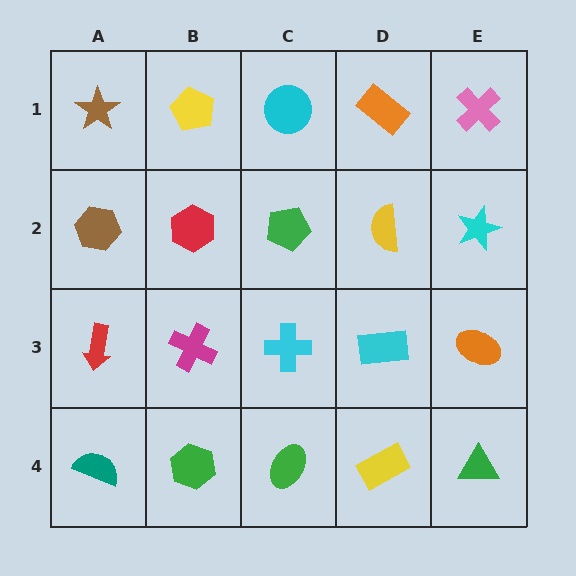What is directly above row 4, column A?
A red arrow.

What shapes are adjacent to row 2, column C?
A cyan circle (row 1, column C), a cyan cross (row 3, column C), a red hexagon (row 2, column B), a yellow semicircle (row 2, column D).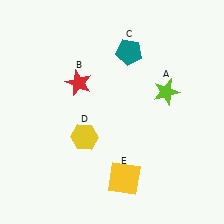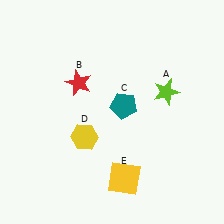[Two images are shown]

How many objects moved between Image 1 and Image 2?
1 object moved between the two images.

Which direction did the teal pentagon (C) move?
The teal pentagon (C) moved down.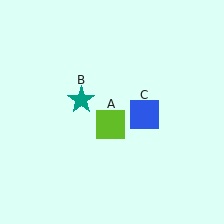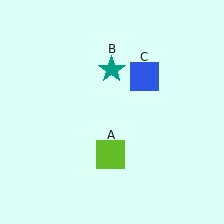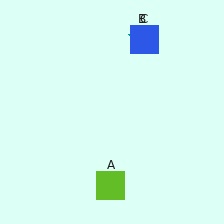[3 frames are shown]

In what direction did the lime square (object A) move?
The lime square (object A) moved down.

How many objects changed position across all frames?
3 objects changed position: lime square (object A), teal star (object B), blue square (object C).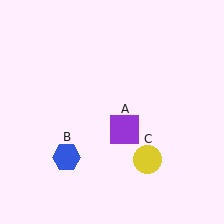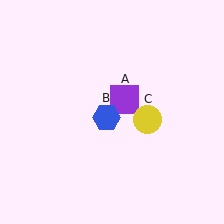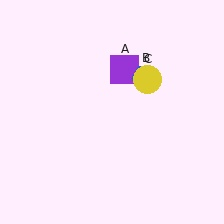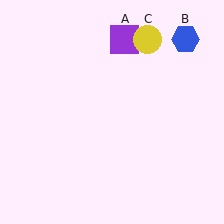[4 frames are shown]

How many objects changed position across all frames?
3 objects changed position: purple square (object A), blue hexagon (object B), yellow circle (object C).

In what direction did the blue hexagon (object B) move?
The blue hexagon (object B) moved up and to the right.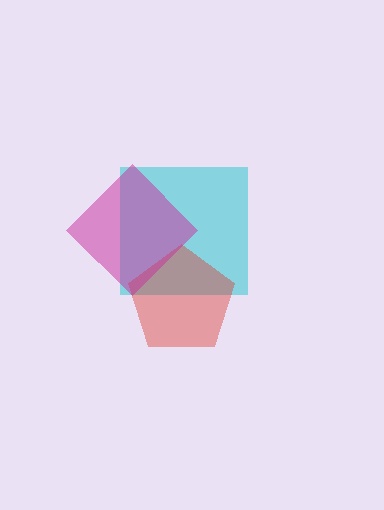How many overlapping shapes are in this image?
There are 3 overlapping shapes in the image.